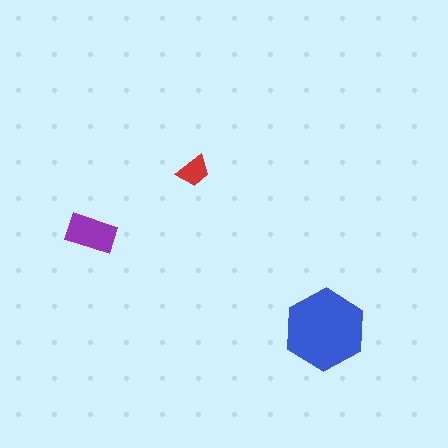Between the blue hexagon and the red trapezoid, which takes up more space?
The blue hexagon.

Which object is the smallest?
The red trapezoid.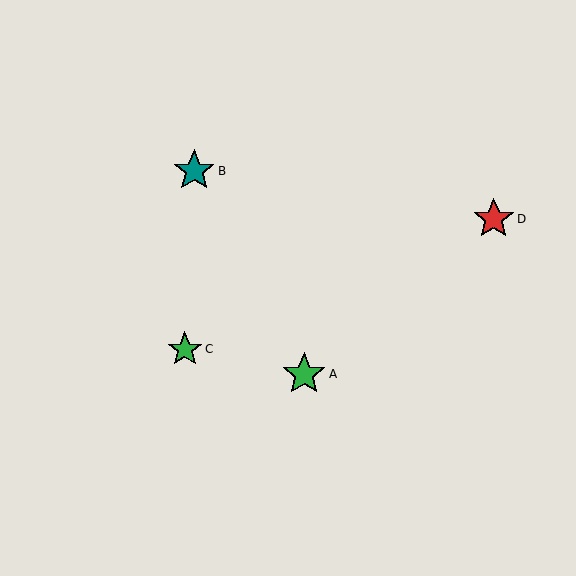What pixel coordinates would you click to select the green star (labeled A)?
Click at (304, 374) to select the green star A.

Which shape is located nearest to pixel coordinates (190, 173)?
The teal star (labeled B) at (194, 171) is nearest to that location.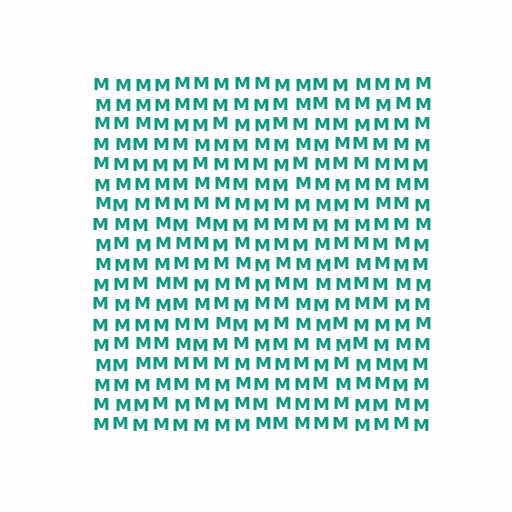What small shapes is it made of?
It is made of small letter M's.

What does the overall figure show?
The overall figure shows a square.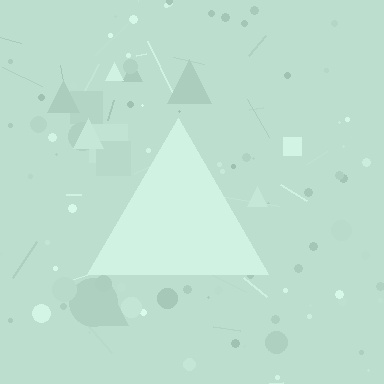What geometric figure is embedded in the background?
A triangle is embedded in the background.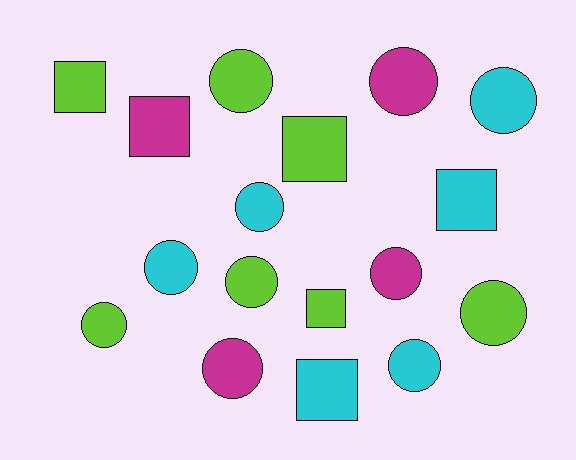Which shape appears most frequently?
Circle, with 11 objects.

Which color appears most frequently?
Lime, with 7 objects.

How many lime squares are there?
There are 3 lime squares.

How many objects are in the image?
There are 17 objects.